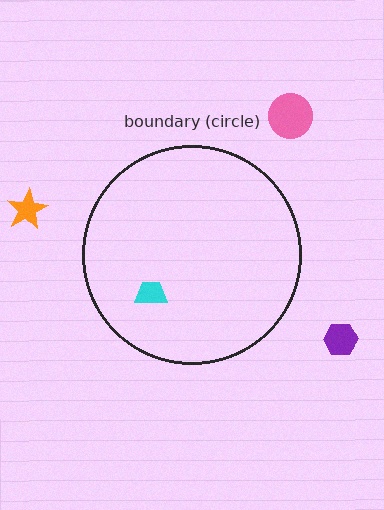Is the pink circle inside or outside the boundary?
Outside.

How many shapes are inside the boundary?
1 inside, 3 outside.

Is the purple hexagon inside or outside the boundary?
Outside.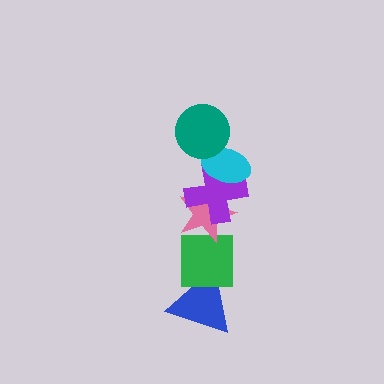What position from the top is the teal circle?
The teal circle is 1st from the top.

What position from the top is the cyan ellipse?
The cyan ellipse is 2nd from the top.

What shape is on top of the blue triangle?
The green square is on top of the blue triangle.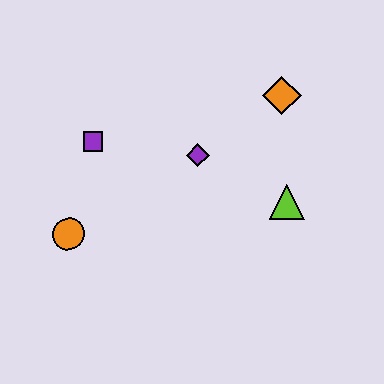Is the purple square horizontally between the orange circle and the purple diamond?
Yes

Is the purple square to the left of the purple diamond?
Yes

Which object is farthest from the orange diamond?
The orange circle is farthest from the orange diamond.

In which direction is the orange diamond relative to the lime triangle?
The orange diamond is above the lime triangle.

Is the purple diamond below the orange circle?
No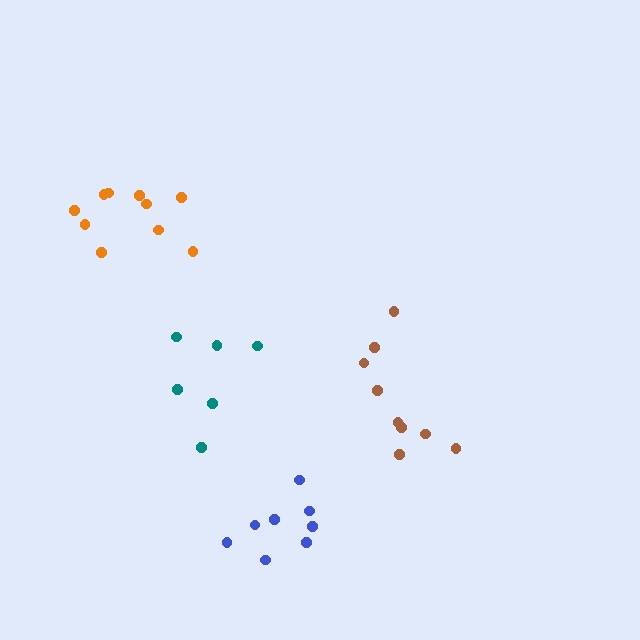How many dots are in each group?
Group 1: 8 dots, Group 2: 10 dots, Group 3: 9 dots, Group 4: 6 dots (33 total).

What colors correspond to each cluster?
The clusters are colored: blue, orange, brown, teal.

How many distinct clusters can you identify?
There are 4 distinct clusters.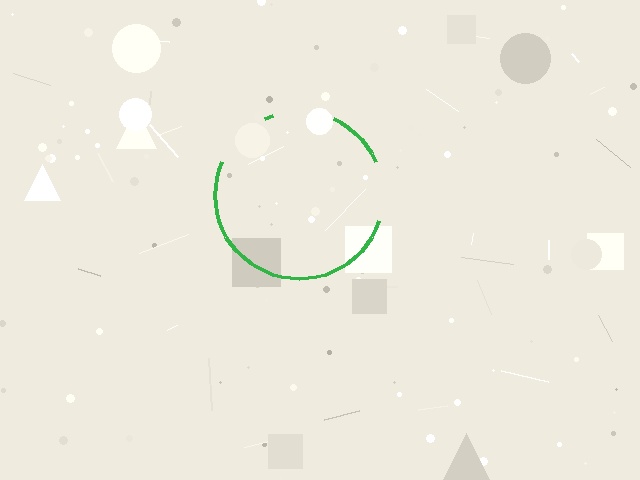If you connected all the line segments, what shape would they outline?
They would outline a circle.